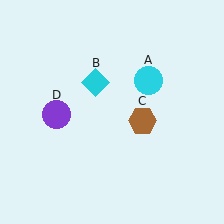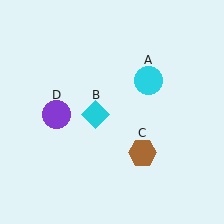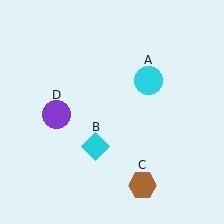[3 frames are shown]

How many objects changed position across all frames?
2 objects changed position: cyan diamond (object B), brown hexagon (object C).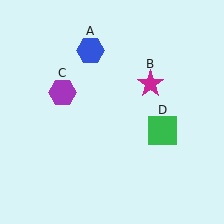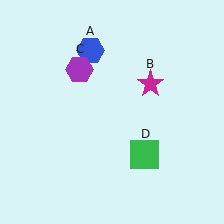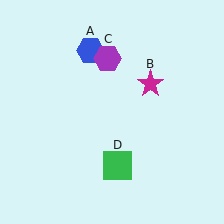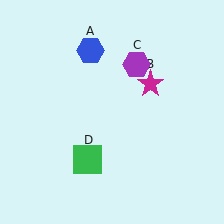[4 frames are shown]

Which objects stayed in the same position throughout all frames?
Blue hexagon (object A) and magenta star (object B) remained stationary.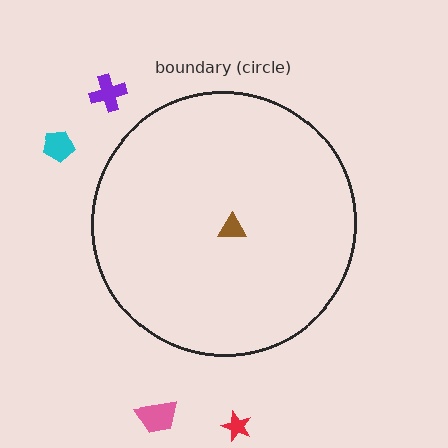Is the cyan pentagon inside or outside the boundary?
Outside.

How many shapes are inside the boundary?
1 inside, 4 outside.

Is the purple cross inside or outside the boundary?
Outside.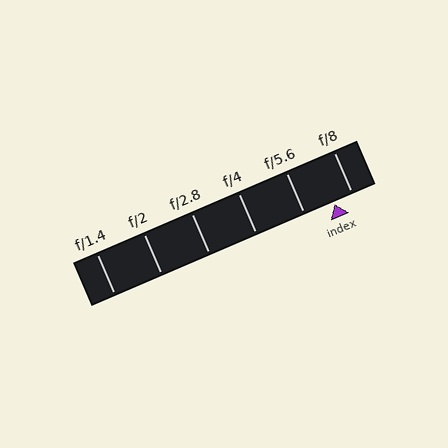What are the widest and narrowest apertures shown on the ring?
The widest aperture shown is f/1.4 and the narrowest is f/8.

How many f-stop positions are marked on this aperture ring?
There are 6 f-stop positions marked.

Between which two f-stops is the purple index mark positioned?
The index mark is between f/5.6 and f/8.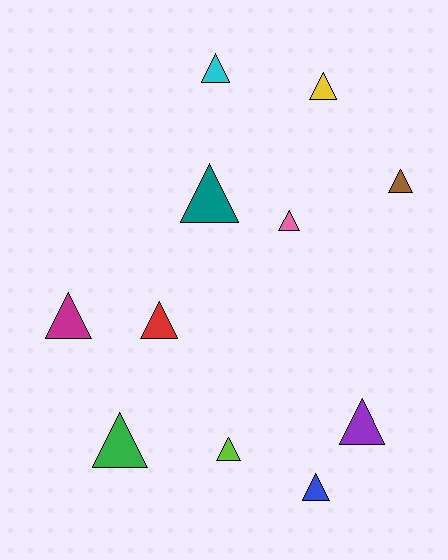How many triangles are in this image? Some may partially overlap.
There are 11 triangles.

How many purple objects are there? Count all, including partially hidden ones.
There is 1 purple object.